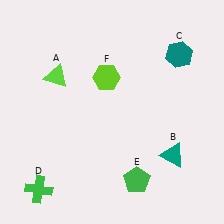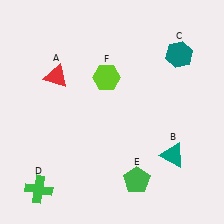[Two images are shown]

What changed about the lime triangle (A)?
In Image 1, A is lime. In Image 2, it changed to red.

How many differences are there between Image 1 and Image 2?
There is 1 difference between the two images.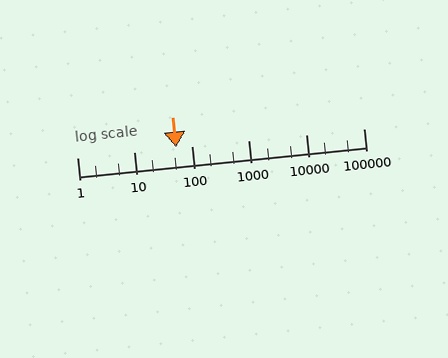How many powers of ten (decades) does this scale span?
The scale spans 5 decades, from 1 to 100000.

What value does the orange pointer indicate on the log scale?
The pointer indicates approximately 53.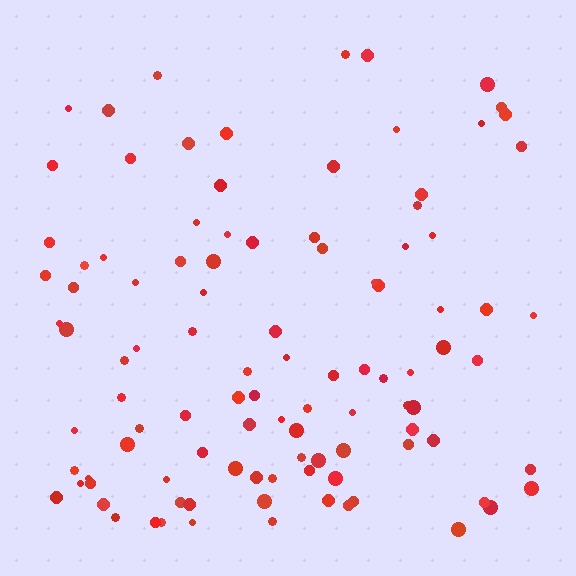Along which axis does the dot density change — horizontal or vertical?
Vertical.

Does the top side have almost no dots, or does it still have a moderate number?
Still a moderate number, just noticeably fewer than the bottom.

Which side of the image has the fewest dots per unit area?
The top.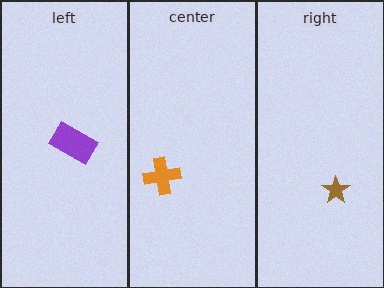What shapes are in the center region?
The orange cross.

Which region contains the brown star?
The right region.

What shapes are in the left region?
The purple rectangle.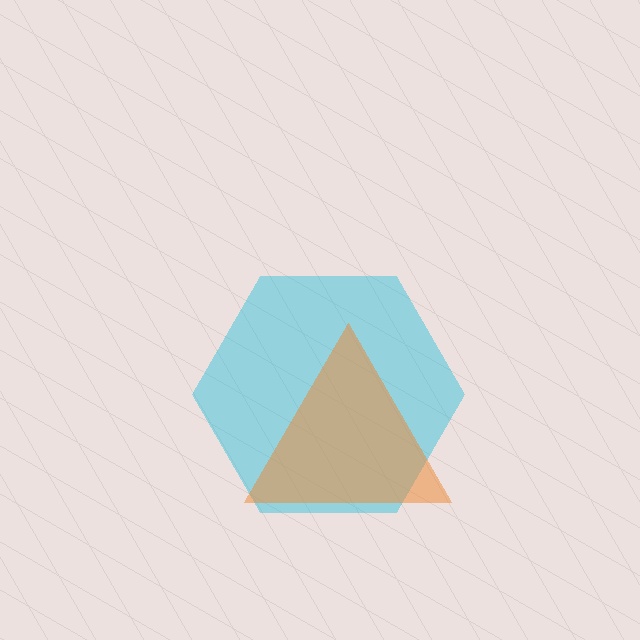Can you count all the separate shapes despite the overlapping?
Yes, there are 2 separate shapes.